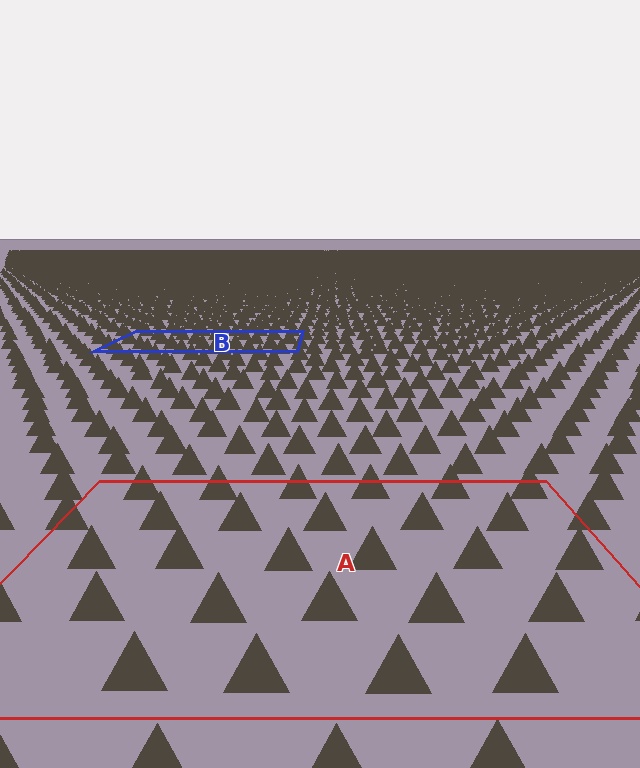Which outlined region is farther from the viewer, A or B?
Region B is farther from the viewer — the texture elements inside it appear smaller and more densely packed.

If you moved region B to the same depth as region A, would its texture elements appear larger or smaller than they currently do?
They would appear larger. At a closer depth, the same texture elements are projected at a bigger on-screen size.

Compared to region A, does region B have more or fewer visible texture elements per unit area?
Region B has more texture elements per unit area — they are packed more densely because it is farther away.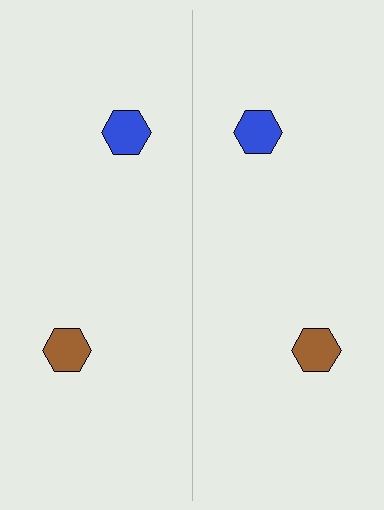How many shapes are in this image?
There are 4 shapes in this image.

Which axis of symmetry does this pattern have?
The pattern has a vertical axis of symmetry running through the center of the image.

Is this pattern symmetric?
Yes, this pattern has bilateral (reflection) symmetry.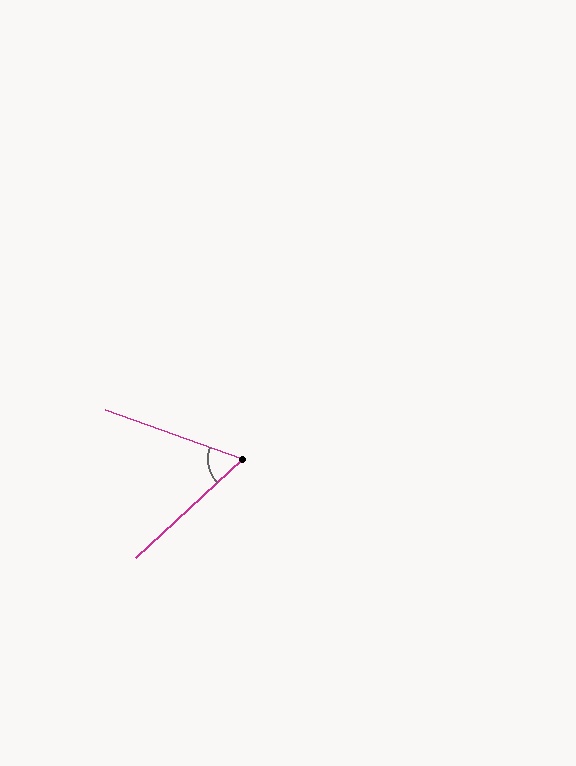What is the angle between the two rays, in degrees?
Approximately 62 degrees.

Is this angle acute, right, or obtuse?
It is acute.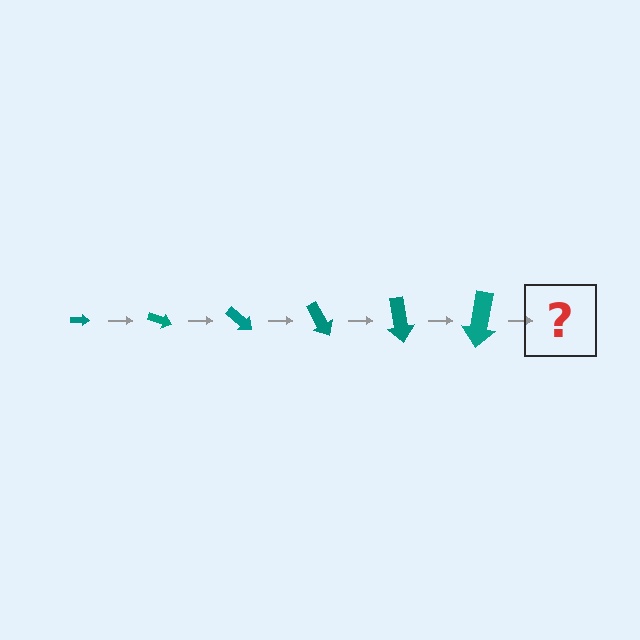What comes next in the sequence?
The next element should be an arrow, larger than the previous one and rotated 120 degrees from the start.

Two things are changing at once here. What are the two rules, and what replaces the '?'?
The two rules are that the arrow grows larger each step and it rotates 20 degrees each step. The '?' should be an arrow, larger than the previous one and rotated 120 degrees from the start.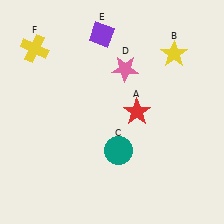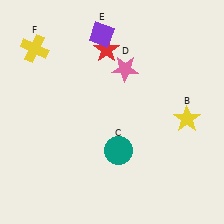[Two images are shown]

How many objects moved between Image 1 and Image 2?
2 objects moved between the two images.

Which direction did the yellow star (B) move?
The yellow star (B) moved down.